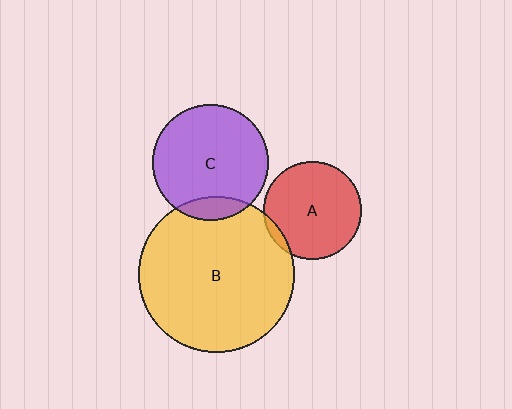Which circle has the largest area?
Circle B (yellow).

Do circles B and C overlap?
Yes.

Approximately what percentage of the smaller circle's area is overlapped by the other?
Approximately 10%.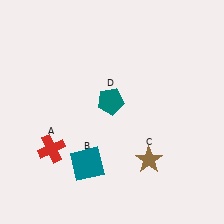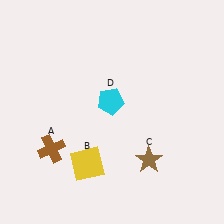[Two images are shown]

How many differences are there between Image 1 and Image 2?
There are 3 differences between the two images.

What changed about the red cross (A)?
In Image 1, A is red. In Image 2, it changed to brown.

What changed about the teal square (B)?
In Image 1, B is teal. In Image 2, it changed to yellow.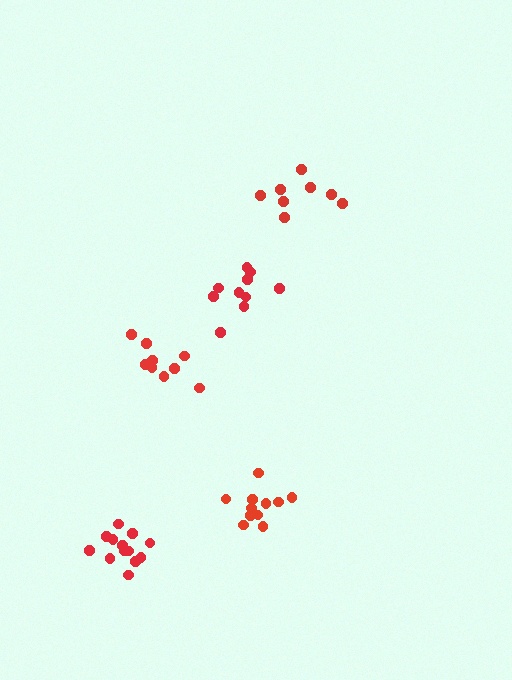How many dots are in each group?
Group 1: 9 dots, Group 2: 13 dots, Group 3: 8 dots, Group 4: 12 dots, Group 5: 10 dots (52 total).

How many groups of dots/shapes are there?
There are 5 groups.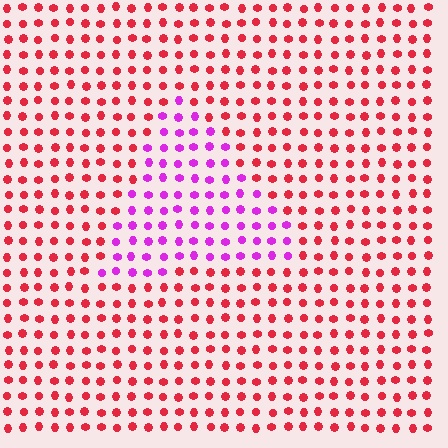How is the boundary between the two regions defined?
The boundary is defined purely by a slight shift in hue (about 55 degrees). Spacing, size, and orientation are identical on both sides.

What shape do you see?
I see a triangle.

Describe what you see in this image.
The image is filled with small red elements in a uniform arrangement. A triangle-shaped region is visible where the elements are tinted to a slightly different hue, forming a subtle color boundary.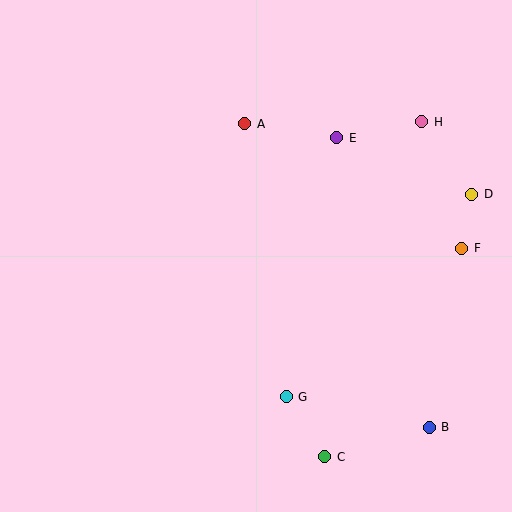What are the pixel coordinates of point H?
Point H is at (422, 122).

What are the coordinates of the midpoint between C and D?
The midpoint between C and D is at (398, 326).